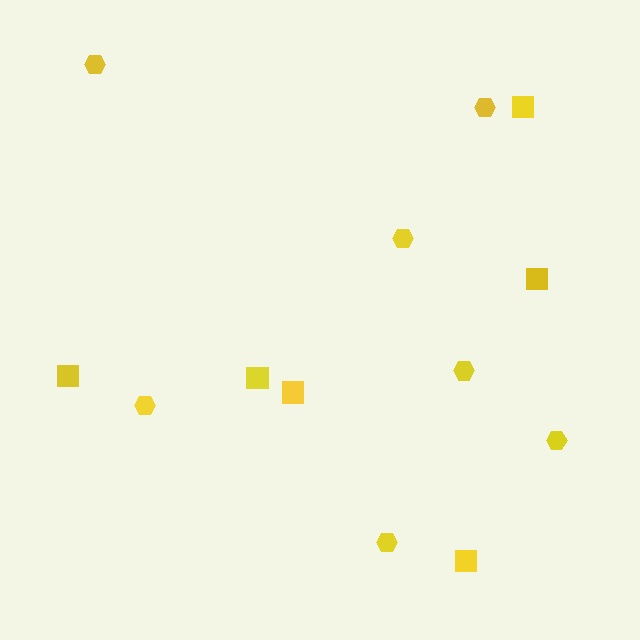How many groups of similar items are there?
There are 2 groups: one group of hexagons (7) and one group of squares (6).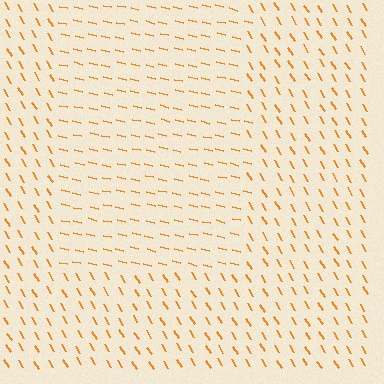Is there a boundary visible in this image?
Yes, there is a texture boundary formed by a change in line orientation.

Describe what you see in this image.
The image is filled with small orange line segments. A rectangle region in the image has lines oriented differently from the surrounding lines, creating a visible texture boundary.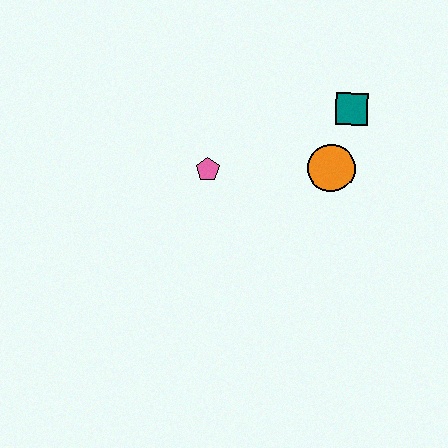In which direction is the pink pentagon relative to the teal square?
The pink pentagon is to the left of the teal square.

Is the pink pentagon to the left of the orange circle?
Yes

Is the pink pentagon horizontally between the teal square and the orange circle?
No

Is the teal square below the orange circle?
No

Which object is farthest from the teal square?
The pink pentagon is farthest from the teal square.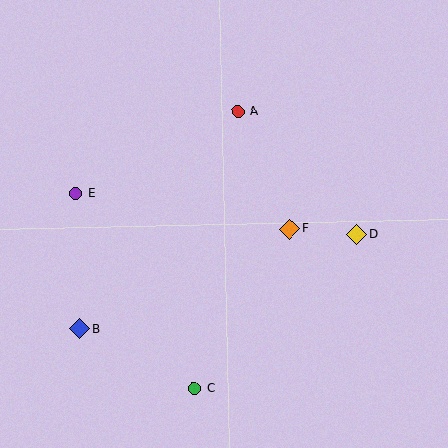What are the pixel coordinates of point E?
Point E is at (76, 194).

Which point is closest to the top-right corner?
Point A is closest to the top-right corner.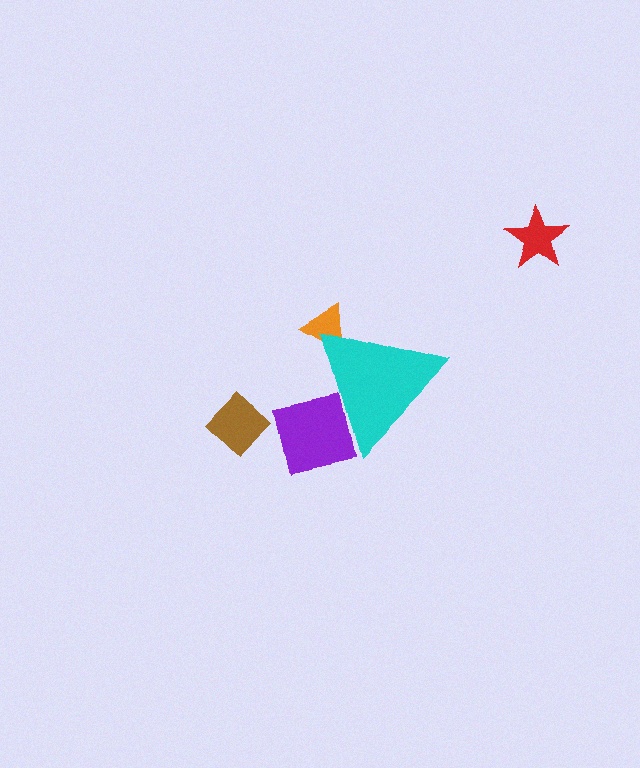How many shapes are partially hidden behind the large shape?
2 shapes are partially hidden.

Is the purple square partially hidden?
Yes, the purple square is partially hidden behind the cyan triangle.